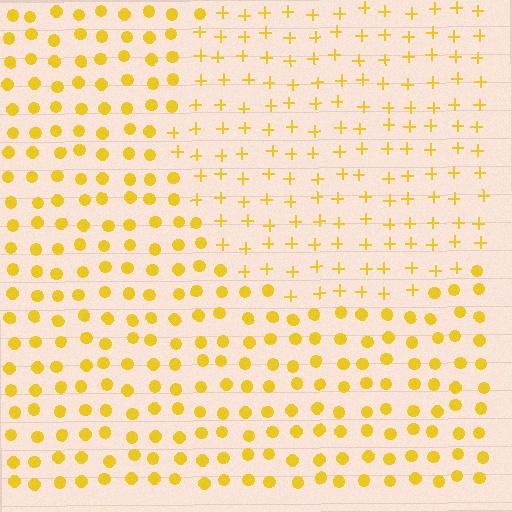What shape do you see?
I see a circle.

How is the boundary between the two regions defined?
The boundary is defined by a change in element shape: plus signs inside vs. circles outside. All elements share the same color and spacing.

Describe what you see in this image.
The image is filled with small yellow elements arranged in a uniform grid. A circle-shaped region contains plus signs, while the surrounding area contains circles. The boundary is defined purely by the change in element shape.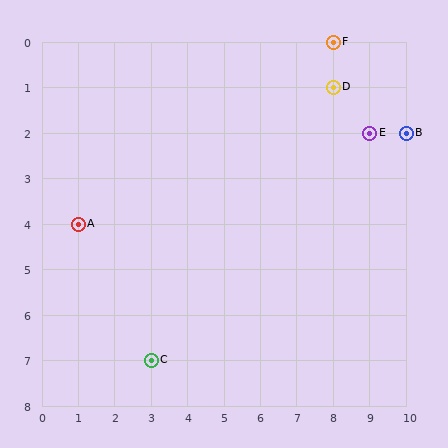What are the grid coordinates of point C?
Point C is at grid coordinates (3, 7).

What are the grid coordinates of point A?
Point A is at grid coordinates (1, 4).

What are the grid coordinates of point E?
Point E is at grid coordinates (9, 2).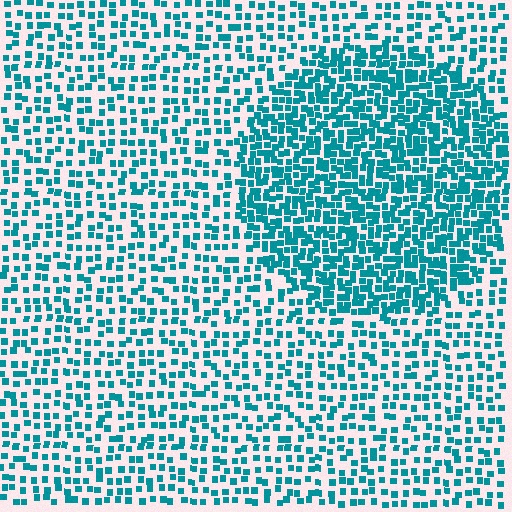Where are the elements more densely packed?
The elements are more densely packed inside the circle boundary.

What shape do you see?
I see a circle.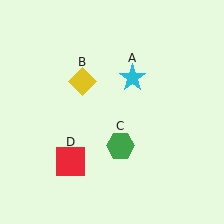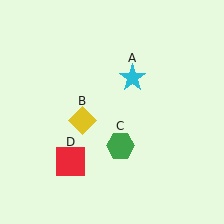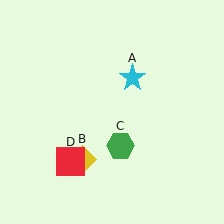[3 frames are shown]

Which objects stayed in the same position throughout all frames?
Cyan star (object A) and green hexagon (object C) and red square (object D) remained stationary.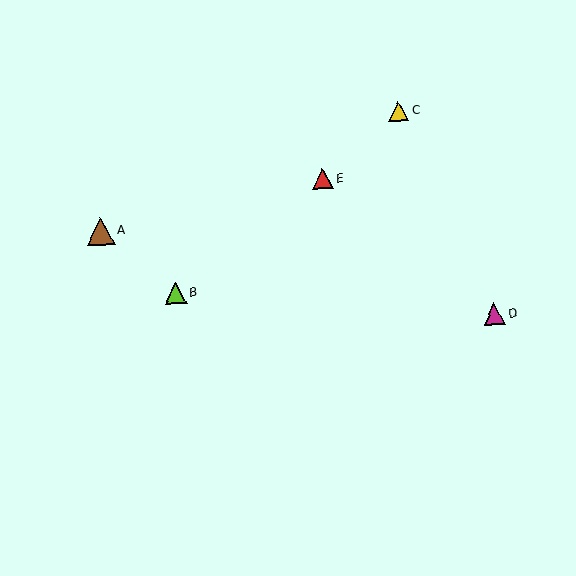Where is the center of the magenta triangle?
The center of the magenta triangle is at (494, 314).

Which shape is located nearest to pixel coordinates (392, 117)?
The yellow triangle (labeled C) at (398, 111) is nearest to that location.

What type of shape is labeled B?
Shape B is a lime triangle.